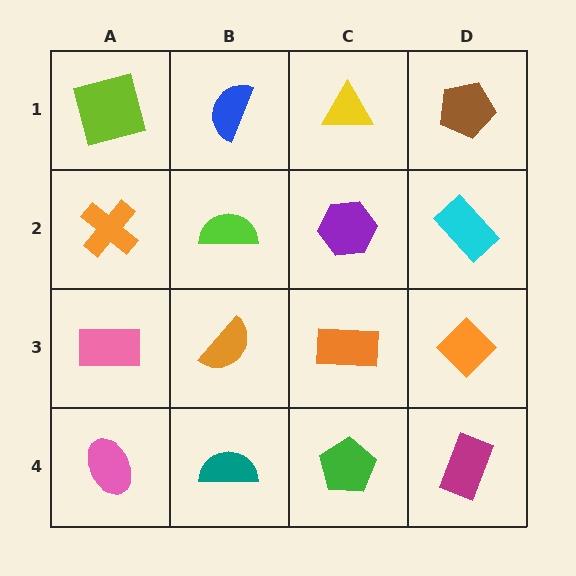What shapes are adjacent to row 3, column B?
A lime semicircle (row 2, column B), a teal semicircle (row 4, column B), a pink rectangle (row 3, column A), an orange rectangle (row 3, column C).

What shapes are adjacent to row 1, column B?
A lime semicircle (row 2, column B), a lime square (row 1, column A), a yellow triangle (row 1, column C).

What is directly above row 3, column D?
A cyan rectangle.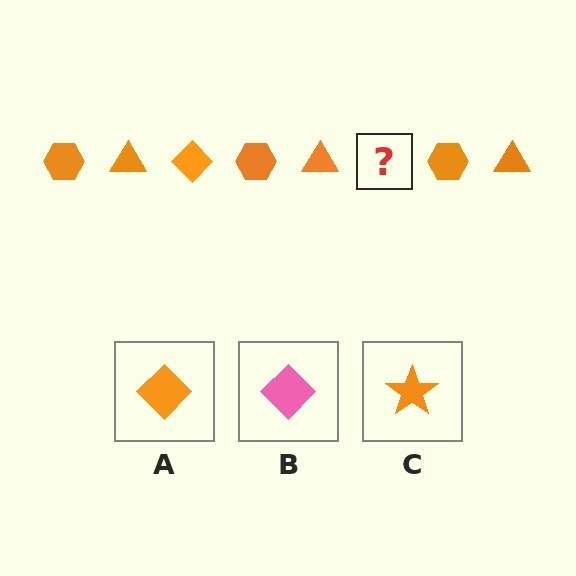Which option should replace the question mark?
Option A.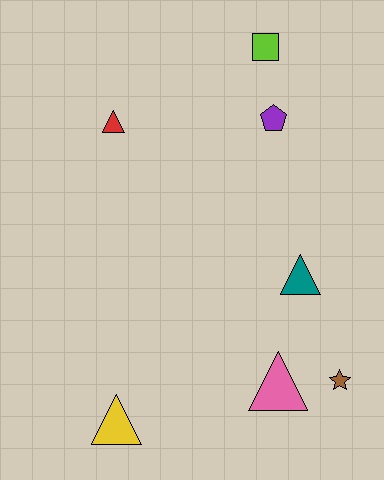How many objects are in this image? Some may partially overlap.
There are 7 objects.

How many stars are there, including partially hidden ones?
There is 1 star.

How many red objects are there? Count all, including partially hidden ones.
There is 1 red object.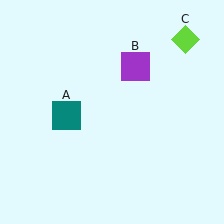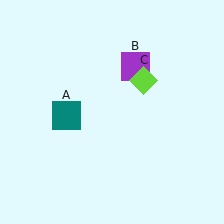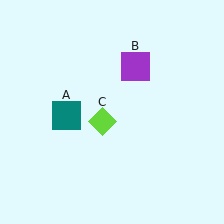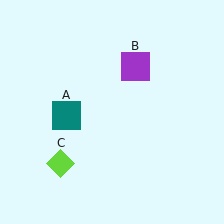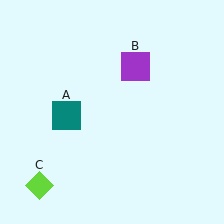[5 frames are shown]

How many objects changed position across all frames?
1 object changed position: lime diamond (object C).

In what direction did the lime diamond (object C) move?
The lime diamond (object C) moved down and to the left.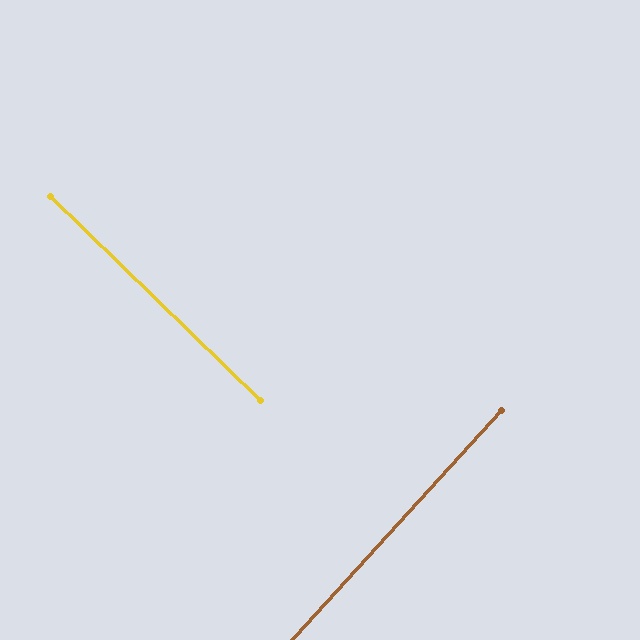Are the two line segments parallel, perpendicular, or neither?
Perpendicular — they meet at approximately 88°.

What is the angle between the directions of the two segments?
Approximately 88 degrees.